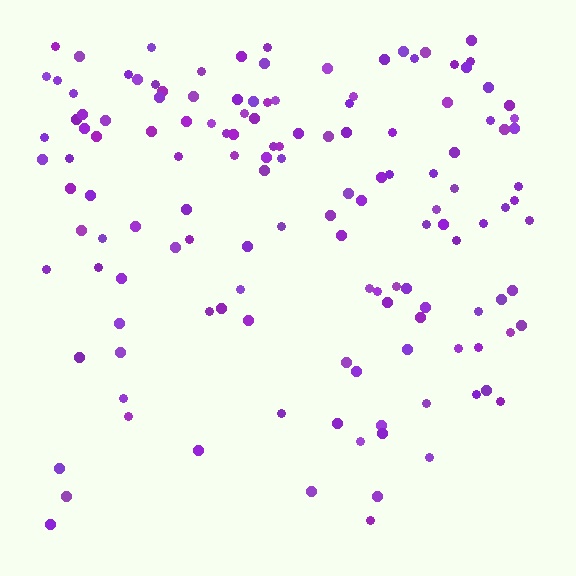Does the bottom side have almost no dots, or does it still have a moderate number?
Still a moderate number, just noticeably fewer than the top.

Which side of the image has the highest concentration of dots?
The top.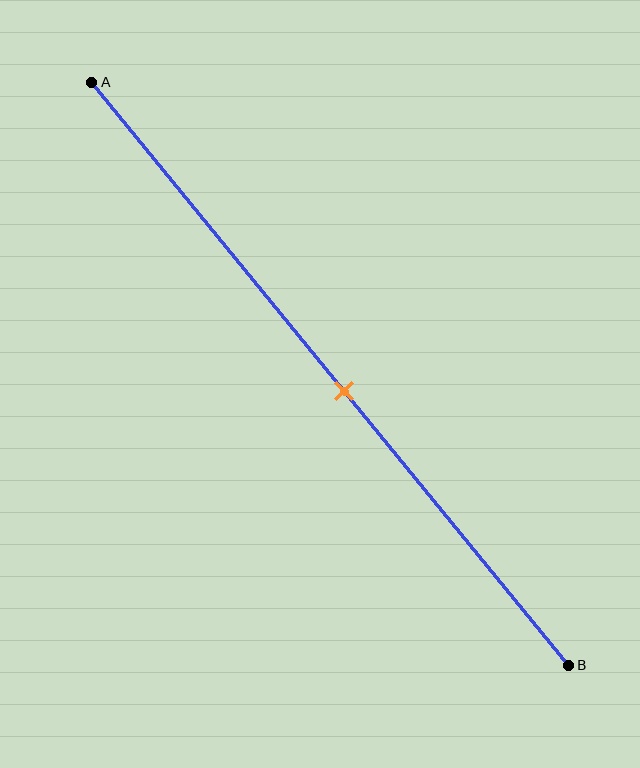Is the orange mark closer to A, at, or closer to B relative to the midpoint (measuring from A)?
The orange mark is approximately at the midpoint of segment AB.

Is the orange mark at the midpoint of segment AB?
Yes, the mark is approximately at the midpoint.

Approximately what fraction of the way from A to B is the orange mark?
The orange mark is approximately 55% of the way from A to B.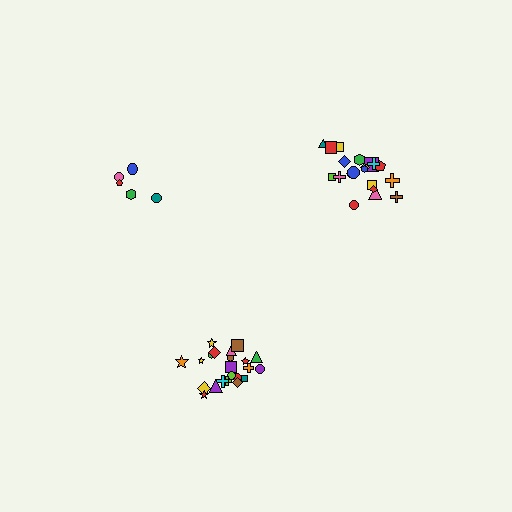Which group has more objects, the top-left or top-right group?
The top-right group.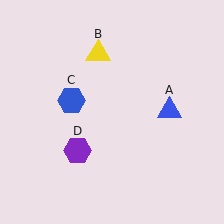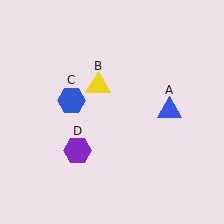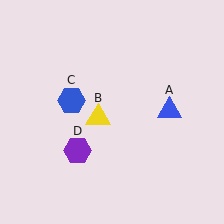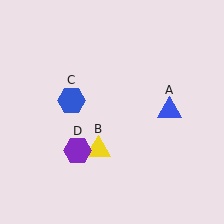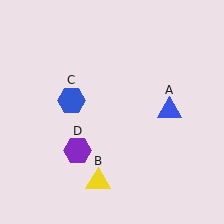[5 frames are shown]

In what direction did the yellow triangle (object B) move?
The yellow triangle (object B) moved down.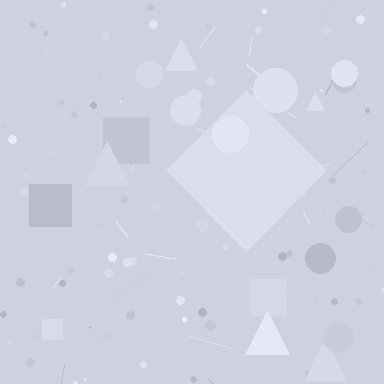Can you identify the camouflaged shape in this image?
The camouflaged shape is a diamond.